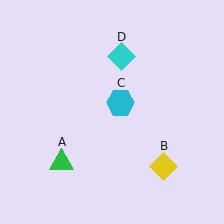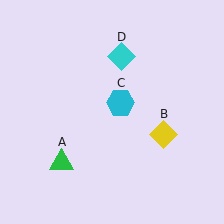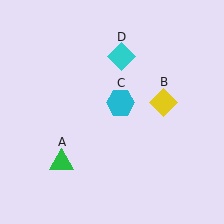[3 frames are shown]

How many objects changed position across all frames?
1 object changed position: yellow diamond (object B).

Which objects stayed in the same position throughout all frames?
Green triangle (object A) and cyan hexagon (object C) and cyan diamond (object D) remained stationary.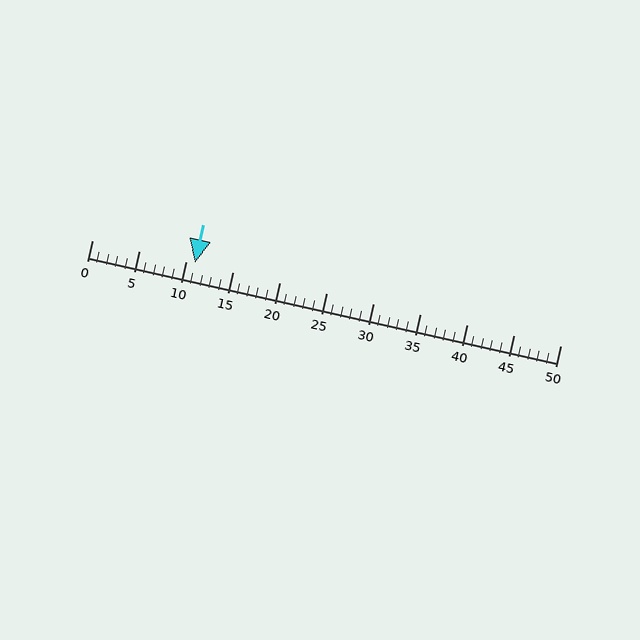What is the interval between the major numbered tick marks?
The major tick marks are spaced 5 units apart.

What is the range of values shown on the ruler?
The ruler shows values from 0 to 50.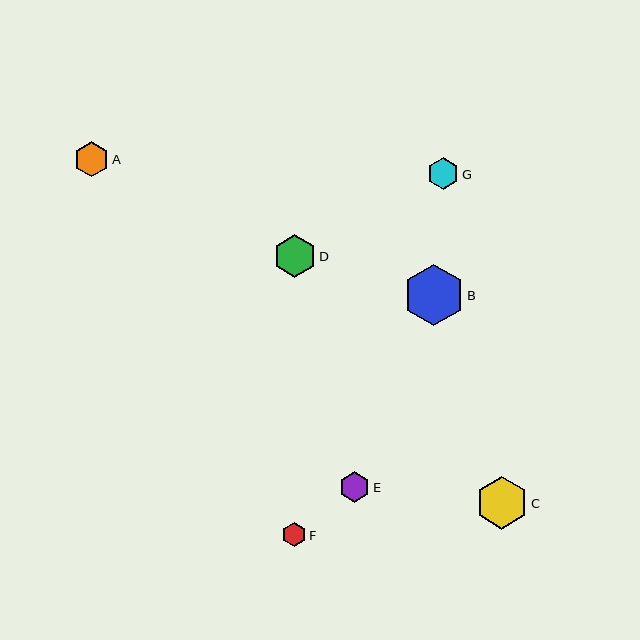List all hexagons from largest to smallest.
From largest to smallest: B, C, D, A, G, E, F.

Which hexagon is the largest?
Hexagon B is the largest with a size of approximately 61 pixels.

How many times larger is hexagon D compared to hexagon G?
Hexagon D is approximately 1.4 times the size of hexagon G.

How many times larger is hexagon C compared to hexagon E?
Hexagon C is approximately 1.7 times the size of hexagon E.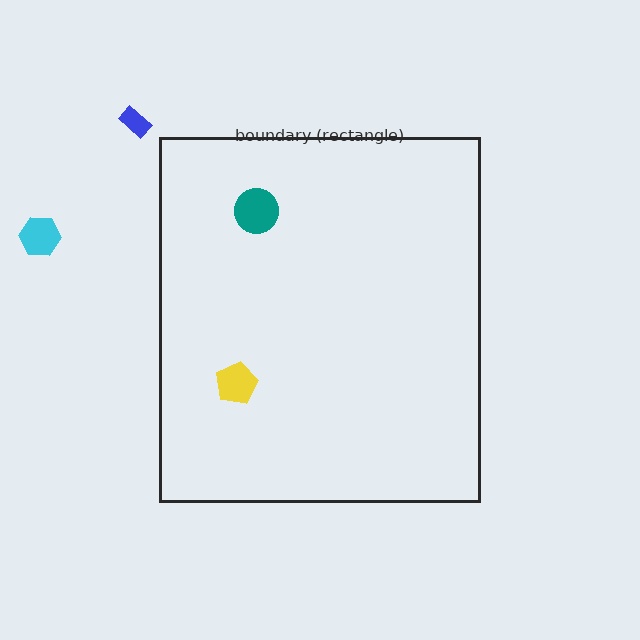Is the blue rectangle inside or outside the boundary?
Outside.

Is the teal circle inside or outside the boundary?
Inside.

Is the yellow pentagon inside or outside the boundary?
Inside.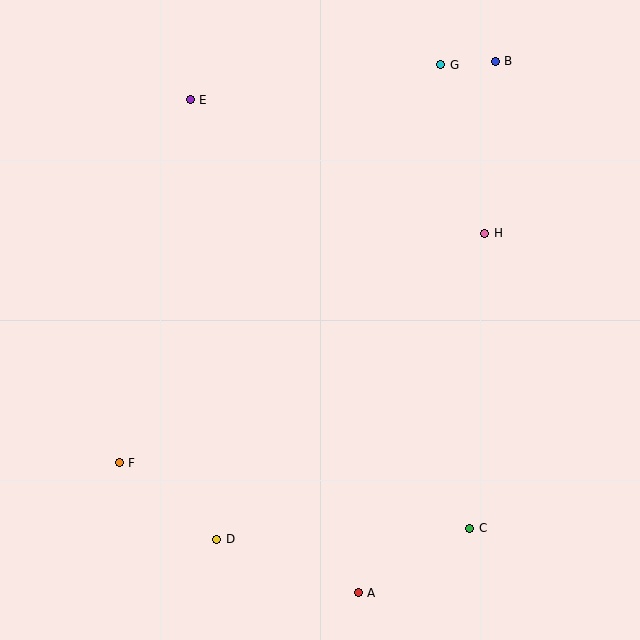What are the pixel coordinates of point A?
Point A is at (358, 593).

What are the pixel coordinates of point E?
Point E is at (190, 100).